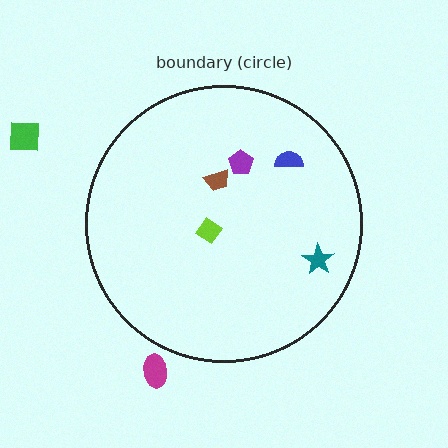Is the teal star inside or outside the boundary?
Inside.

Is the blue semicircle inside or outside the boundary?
Inside.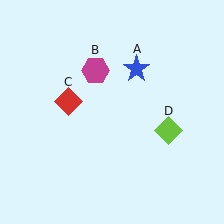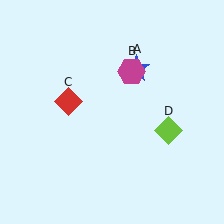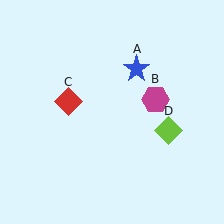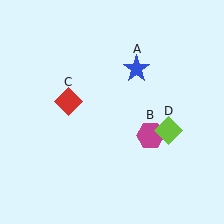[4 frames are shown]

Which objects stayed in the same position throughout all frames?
Blue star (object A) and red diamond (object C) and lime diamond (object D) remained stationary.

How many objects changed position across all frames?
1 object changed position: magenta hexagon (object B).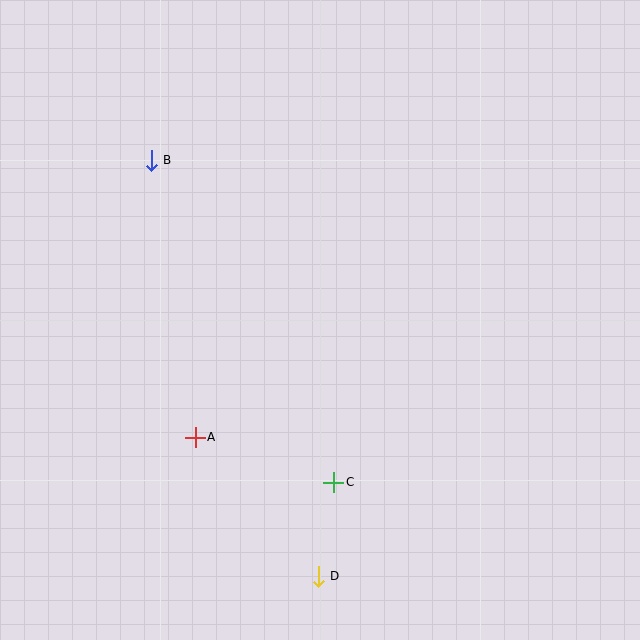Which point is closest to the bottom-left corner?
Point A is closest to the bottom-left corner.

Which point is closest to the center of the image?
Point C at (334, 482) is closest to the center.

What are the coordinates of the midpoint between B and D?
The midpoint between B and D is at (235, 368).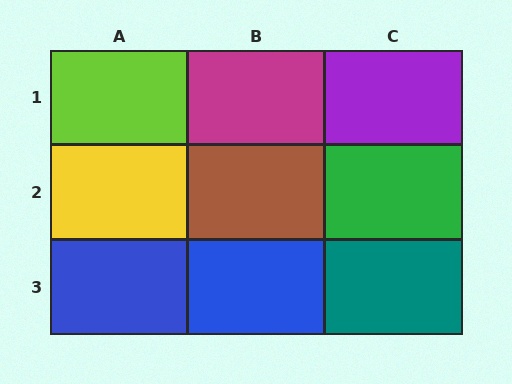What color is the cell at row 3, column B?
Blue.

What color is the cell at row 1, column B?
Magenta.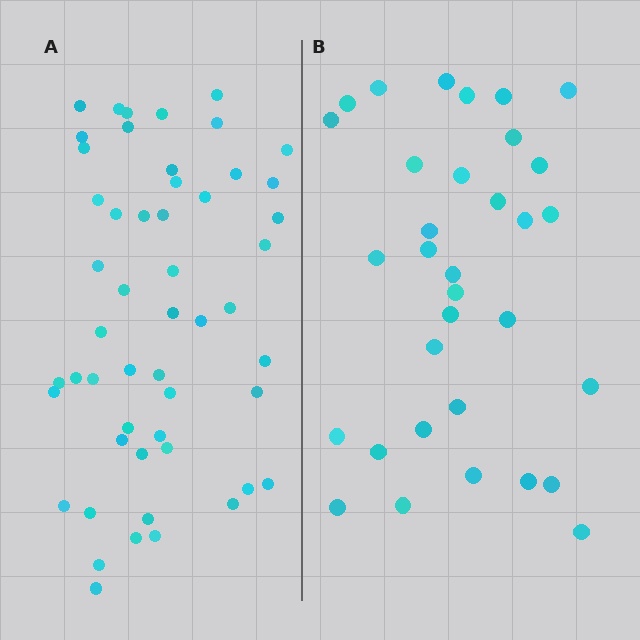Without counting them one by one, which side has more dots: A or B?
Region A (the left region) has more dots.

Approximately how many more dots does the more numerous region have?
Region A has approximately 20 more dots than region B.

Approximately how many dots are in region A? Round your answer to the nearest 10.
About 50 dots. (The exact count is 52, which rounds to 50.)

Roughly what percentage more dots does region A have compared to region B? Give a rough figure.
About 60% more.